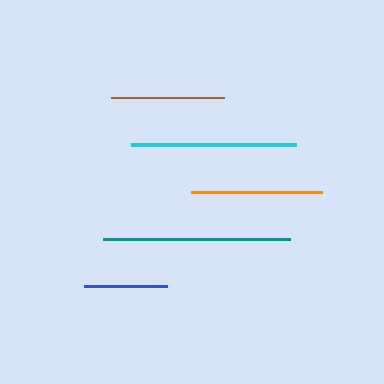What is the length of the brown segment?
The brown segment is approximately 113 pixels long.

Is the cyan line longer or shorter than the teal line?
The teal line is longer than the cyan line.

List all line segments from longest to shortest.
From longest to shortest: teal, cyan, orange, brown, blue.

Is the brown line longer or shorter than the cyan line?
The cyan line is longer than the brown line.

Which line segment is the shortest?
The blue line is the shortest at approximately 83 pixels.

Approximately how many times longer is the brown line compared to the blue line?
The brown line is approximately 1.4 times the length of the blue line.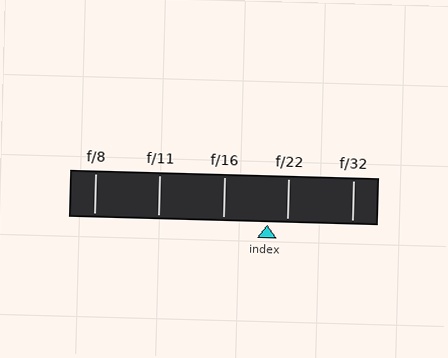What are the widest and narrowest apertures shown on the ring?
The widest aperture shown is f/8 and the narrowest is f/32.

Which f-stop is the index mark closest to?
The index mark is closest to f/22.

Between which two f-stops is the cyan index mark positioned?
The index mark is between f/16 and f/22.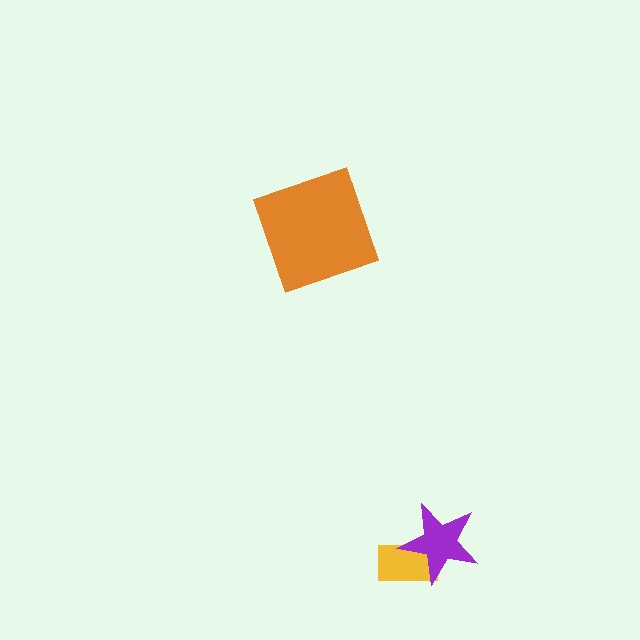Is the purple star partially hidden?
No, no other shape covers it.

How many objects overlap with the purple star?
1 object overlaps with the purple star.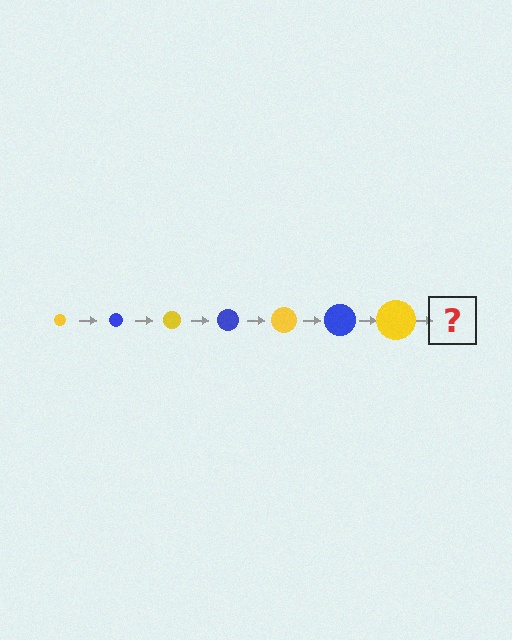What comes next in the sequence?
The next element should be a blue circle, larger than the previous one.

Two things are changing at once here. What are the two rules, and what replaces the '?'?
The two rules are that the circle grows larger each step and the color cycles through yellow and blue. The '?' should be a blue circle, larger than the previous one.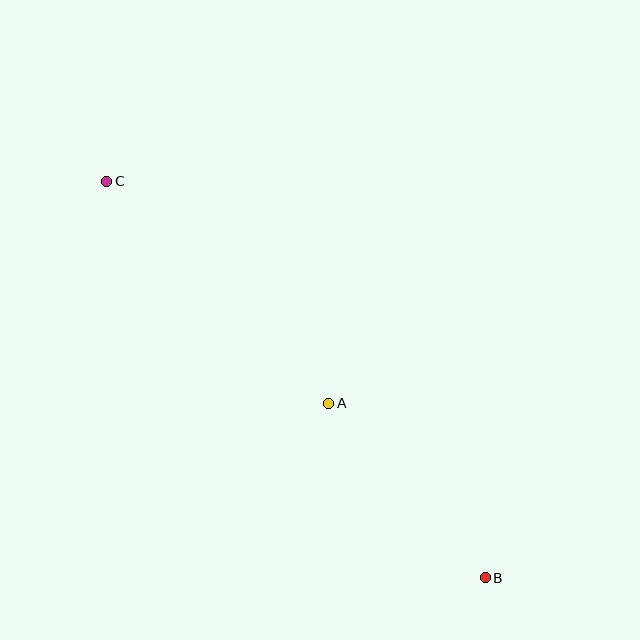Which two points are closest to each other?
Points A and B are closest to each other.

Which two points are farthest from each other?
Points B and C are farthest from each other.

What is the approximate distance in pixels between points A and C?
The distance between A and C is approximately 314 pixels.